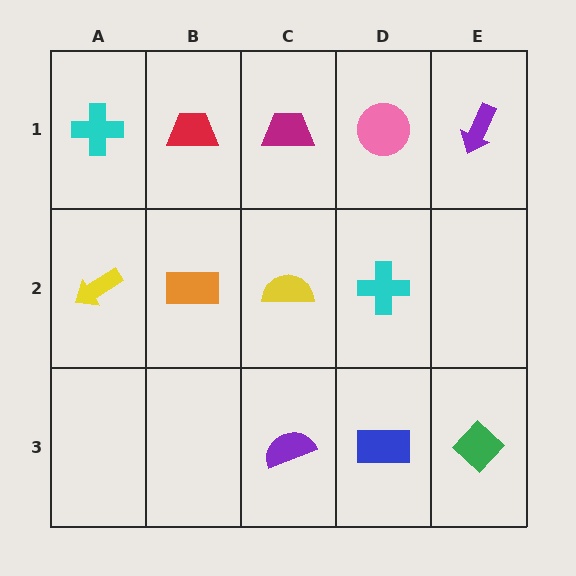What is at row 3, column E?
A green diamond.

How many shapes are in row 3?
3 shapes.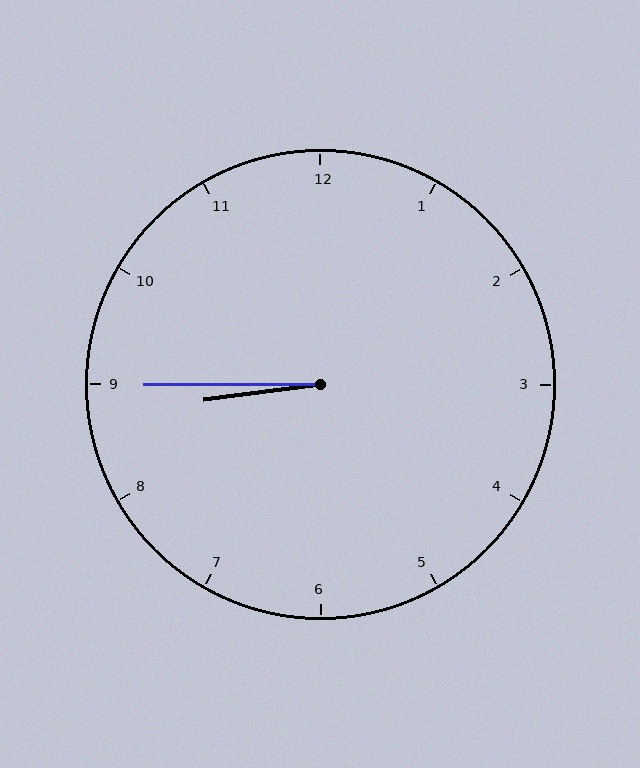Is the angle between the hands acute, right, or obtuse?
It is acute.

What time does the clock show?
8:45.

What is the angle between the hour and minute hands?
Approximately 8 degrees.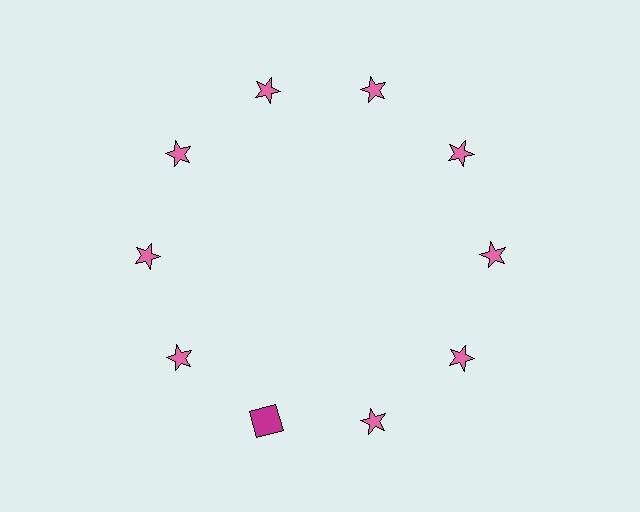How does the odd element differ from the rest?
It differs in both color (magenta instead of pink) and shape (square instead of star).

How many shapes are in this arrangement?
There are 10 shapes arranged in a ring pattern.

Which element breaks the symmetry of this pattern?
The magenta square at roughly the 7 o'clock position breaks the symmetry. All other shapes are pink stars.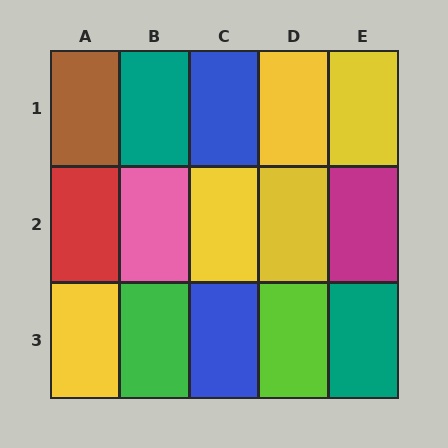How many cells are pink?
1 cell is pink.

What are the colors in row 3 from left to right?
Yellow, green, blue, lime, teal.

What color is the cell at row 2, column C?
Yellow.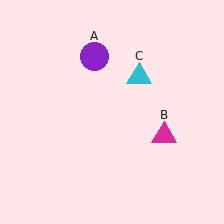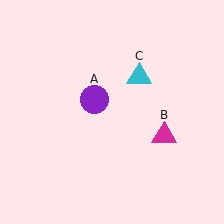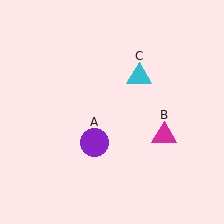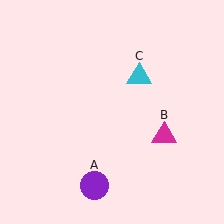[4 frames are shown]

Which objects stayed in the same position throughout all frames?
Magenta triangle (object B) and cyan triangle (object C) remained stationary.